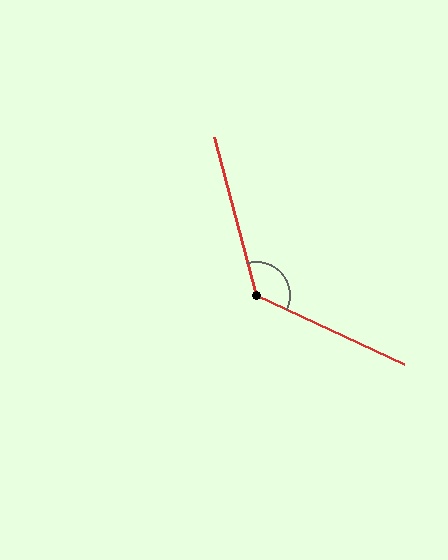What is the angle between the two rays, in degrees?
Approximately 130 degrees.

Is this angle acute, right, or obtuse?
It is obtuse.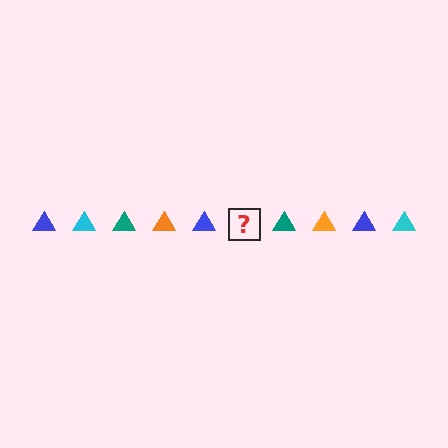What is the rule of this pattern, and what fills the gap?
The rule is that the pattern cycles through blue, cyan, teal, orange triangles. The gap should be filled with a cyan triangle.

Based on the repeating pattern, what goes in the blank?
The blank should be a cyan triangle.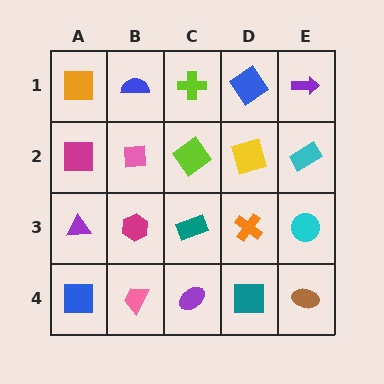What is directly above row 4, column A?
A purple triangle.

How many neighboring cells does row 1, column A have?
2.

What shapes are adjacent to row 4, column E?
A cyan circle (row 3, column E), a teal square (row 4, column D).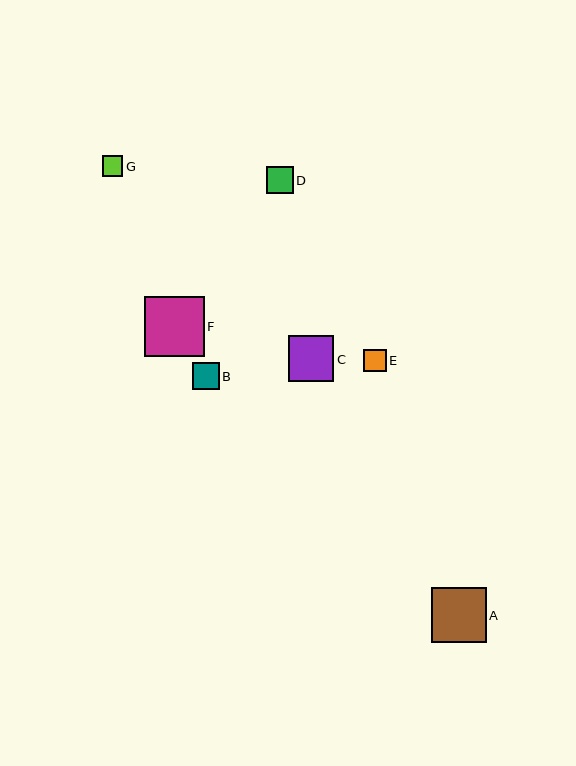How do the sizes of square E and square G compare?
Square E and square G are approximately the same size.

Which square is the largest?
Square F is the largest with a size of approximately 60 pixels.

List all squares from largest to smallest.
From largest to smallest: F, A, C, D, B, E, G.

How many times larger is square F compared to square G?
Square F is approximately 2.9 times the size of square G.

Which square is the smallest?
Square G is the smallest with a size of approximately 21 pixels.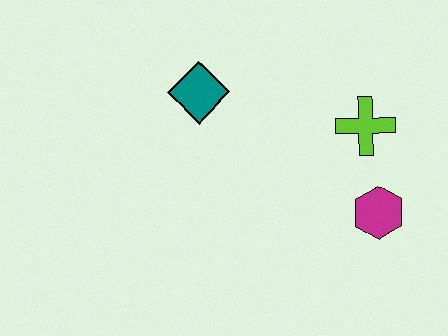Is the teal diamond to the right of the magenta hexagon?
No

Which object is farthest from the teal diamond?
The magenta hexagon is farthest from the teal diamond.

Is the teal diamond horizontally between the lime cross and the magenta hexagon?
No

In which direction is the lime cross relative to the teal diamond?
The lime cross is to the right of the teal diamond.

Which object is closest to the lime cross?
The magenta hexagon is closest to the lime cross.